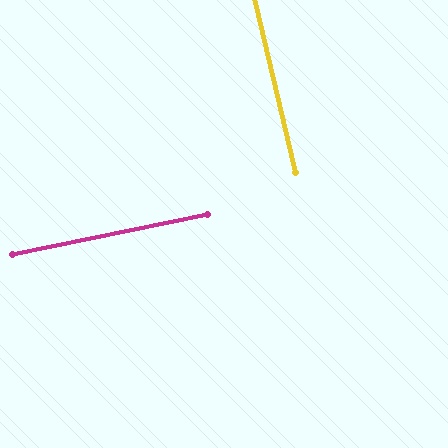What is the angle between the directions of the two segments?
Approximately 89 degrees.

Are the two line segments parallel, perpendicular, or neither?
Perpendicular — they meet at approximately 89°.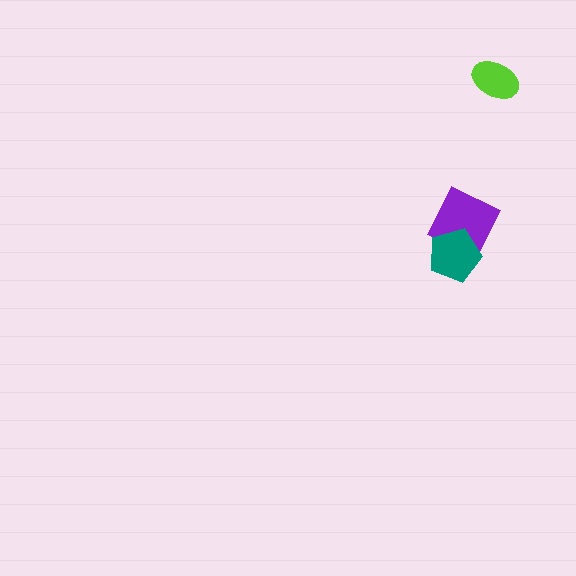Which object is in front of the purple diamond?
The teal pentagon is in front of the purple diamond.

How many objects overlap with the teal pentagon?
1 object overlaps with the teal pentagon.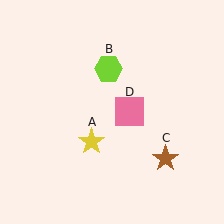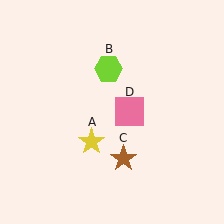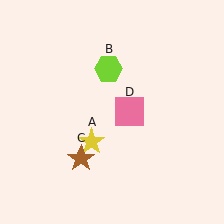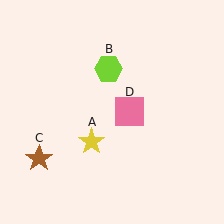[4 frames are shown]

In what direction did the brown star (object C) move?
The brown star (object C) moved left.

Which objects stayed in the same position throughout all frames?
Yellow star (object A) and lime hexagon (object B) and pink square (object D) remained stationary.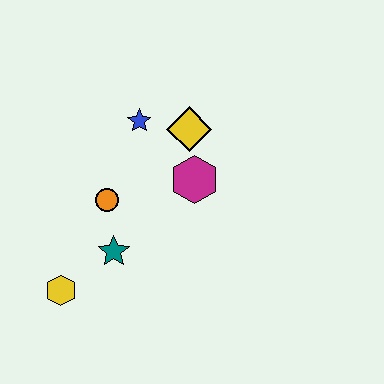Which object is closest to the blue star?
The yellow diamond is closest to the blue star.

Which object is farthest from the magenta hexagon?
The yellow hexagon is farthest from the magenta hexagon.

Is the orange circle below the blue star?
Yes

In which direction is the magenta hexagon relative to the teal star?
The magenta hexagon is to the right of the teal star.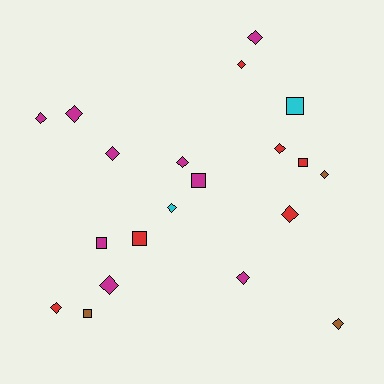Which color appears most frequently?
Magenta, with 9 objects.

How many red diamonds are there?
There are 4 red diamonds.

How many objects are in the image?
There are 20 objects.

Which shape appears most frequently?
Diamond, with 14 objects.